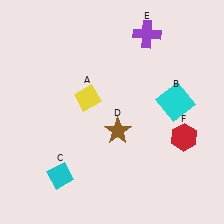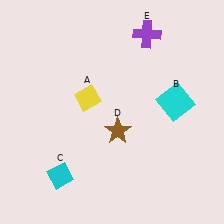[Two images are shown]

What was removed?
The red hexagon (F) was removed in Image 2.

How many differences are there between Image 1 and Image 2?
There is 1 difference between the two images.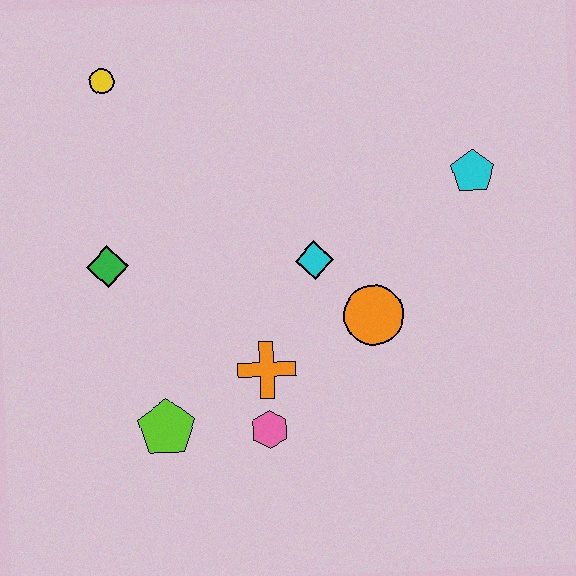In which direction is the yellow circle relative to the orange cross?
The yellow circle is above the orange cross.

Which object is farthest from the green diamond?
The cyan pentagon is farthest from the green diamond.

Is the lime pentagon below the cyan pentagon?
Yes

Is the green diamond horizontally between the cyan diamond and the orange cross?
No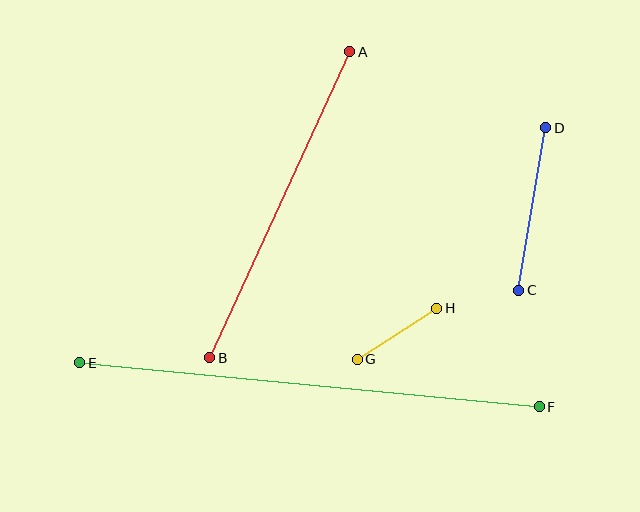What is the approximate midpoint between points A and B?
The midpoint is at approximately (280, 205) pixels.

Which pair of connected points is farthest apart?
Points E and F are farthest apart.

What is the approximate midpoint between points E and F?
The midpoint is at approximately (309, 385) pixels.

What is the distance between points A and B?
The distance is approximately 337 pixels.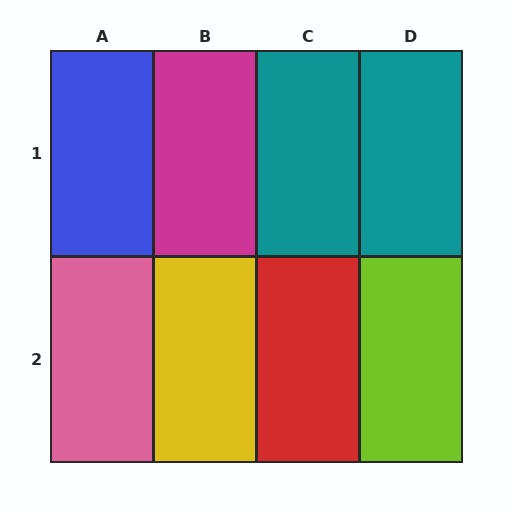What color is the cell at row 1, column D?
Teal.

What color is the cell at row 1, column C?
Teal.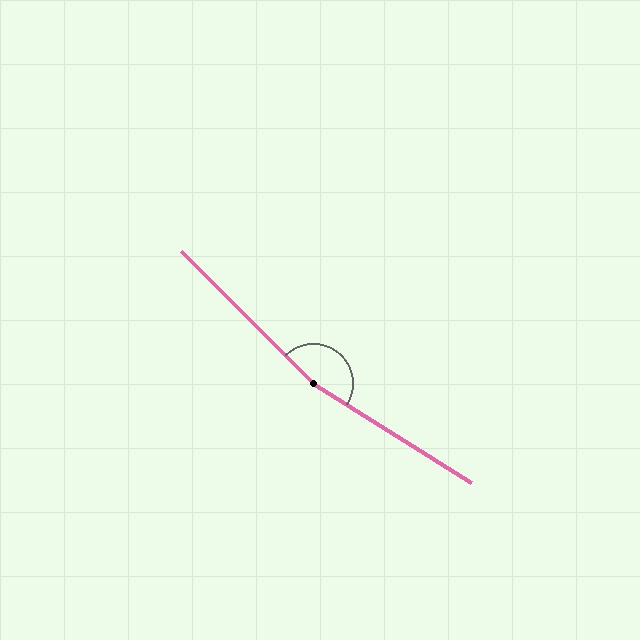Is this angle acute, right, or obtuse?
It is obtuse.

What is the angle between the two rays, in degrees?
Approximately 167 degrees.